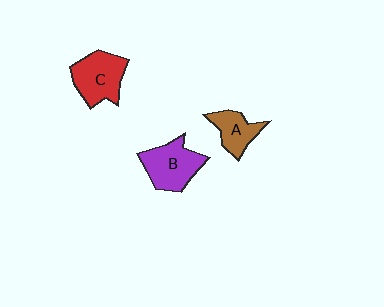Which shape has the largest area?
Shape B (purple).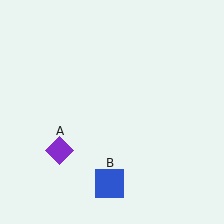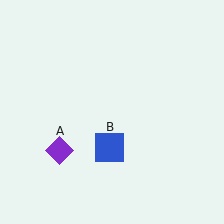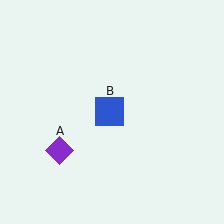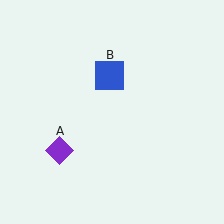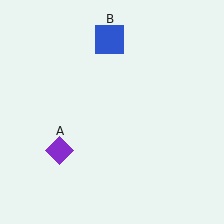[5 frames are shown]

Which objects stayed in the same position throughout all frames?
Purple diamond (object A) remained stationary.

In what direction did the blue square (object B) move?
The blue square (object B) moved up.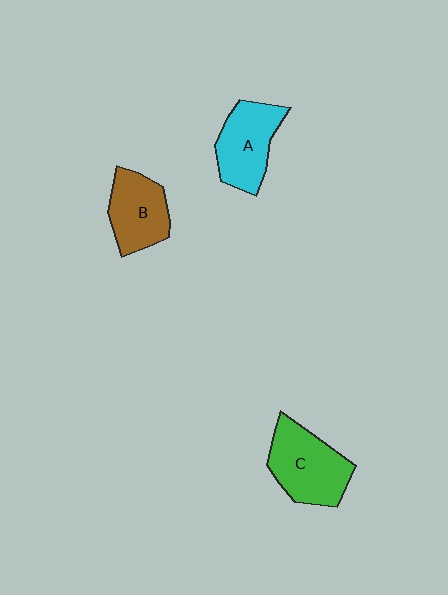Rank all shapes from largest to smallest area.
From largest to smallest: C (green), A (cyan), B (brown).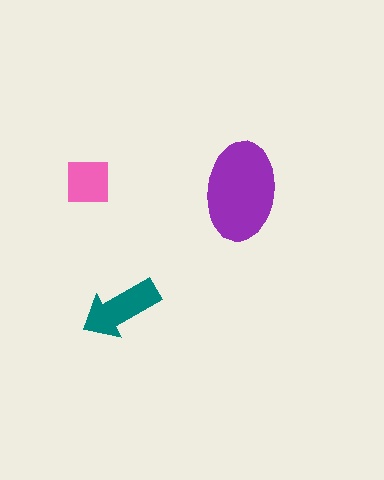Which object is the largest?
The purple ellipse.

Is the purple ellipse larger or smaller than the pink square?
Larger.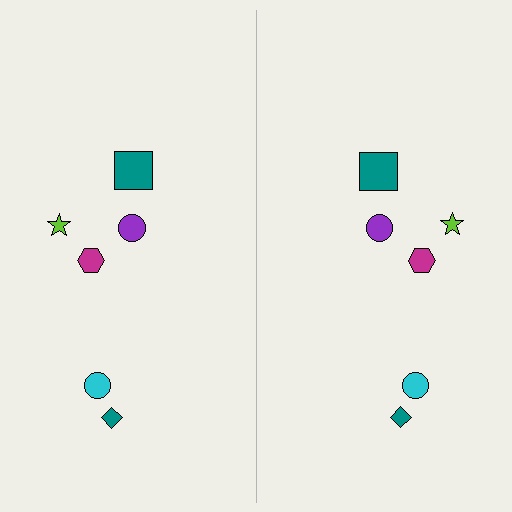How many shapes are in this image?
There are 12 shapes in this image.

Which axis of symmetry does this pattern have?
The pattern has a vertical axis of symmetry running through the center of the image.